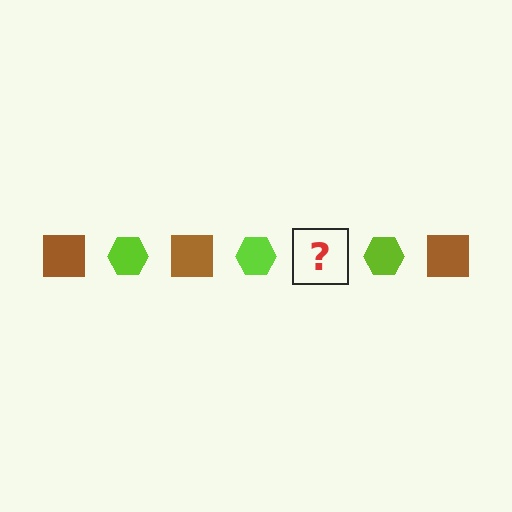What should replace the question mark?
The question mark should be replaced with a brown square.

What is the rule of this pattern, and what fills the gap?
The rule is that the pattern alternates between brown square and lime hexagon. The gap should be filled with a brown square.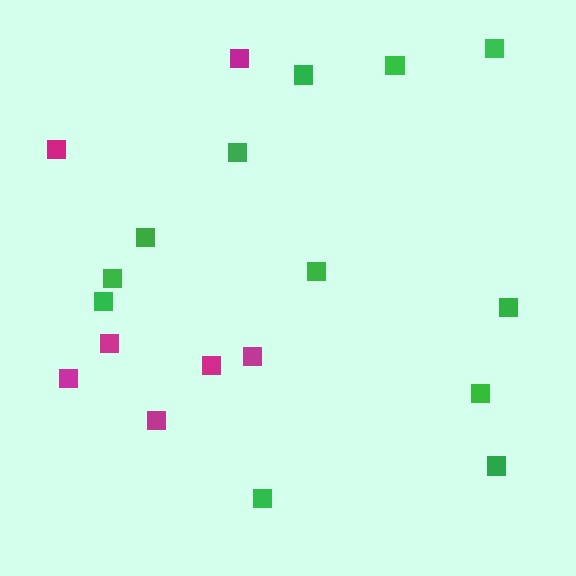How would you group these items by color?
There are 2 groups: one group of green squares (12) and one group of magenta squares (7).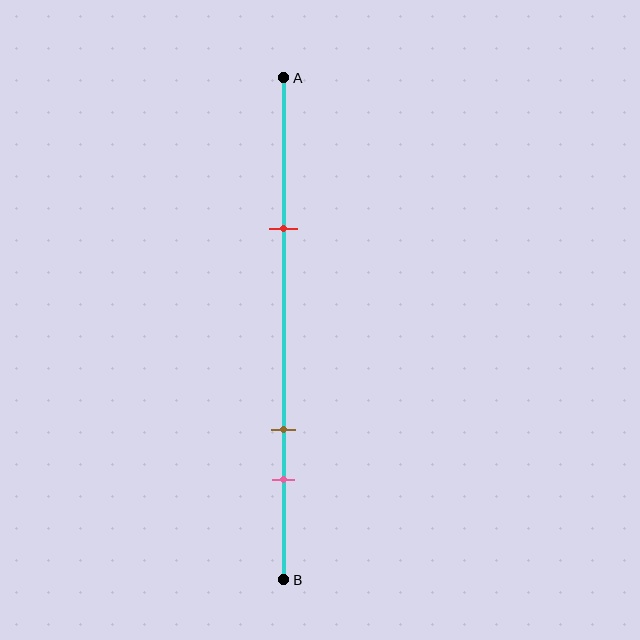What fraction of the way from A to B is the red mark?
The red mark is approximately 30% (0.3) of the way from A to B.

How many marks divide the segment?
There are 3 marks dividing the segment.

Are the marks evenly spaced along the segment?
No, the marks are not evenly spaced.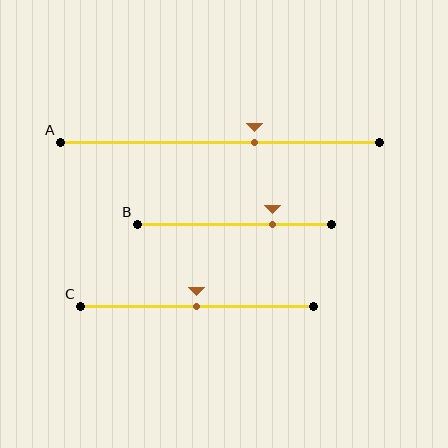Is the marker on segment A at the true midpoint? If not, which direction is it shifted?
No, the marker on segment A is shifted to the right by about 11% of the segment length.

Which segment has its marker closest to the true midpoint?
Segment C has its marker closest to the true midpoint.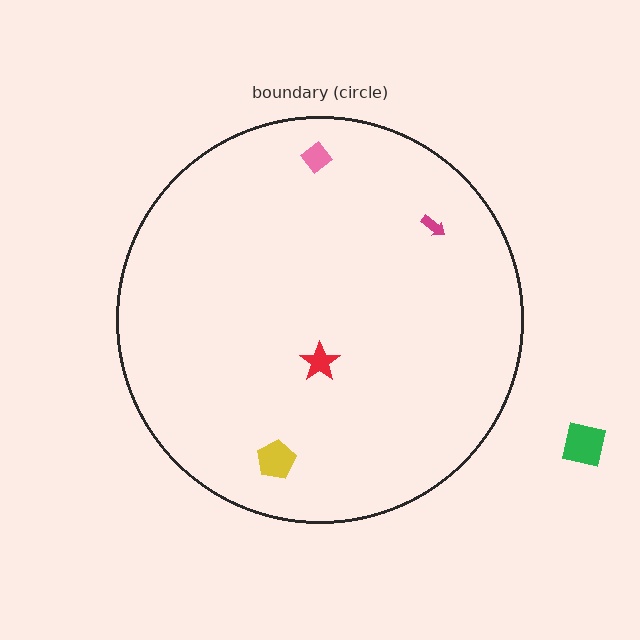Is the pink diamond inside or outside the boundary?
Inside.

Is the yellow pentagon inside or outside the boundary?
Inside.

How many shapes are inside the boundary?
4 inside, 1 outside.